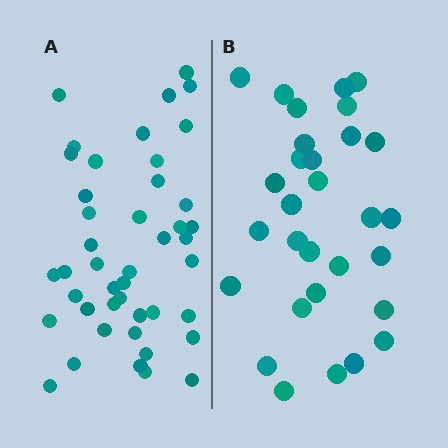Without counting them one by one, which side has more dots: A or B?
Region A (the left region) has more dots.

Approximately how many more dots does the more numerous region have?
Region A has approximately 15 more dots than region B.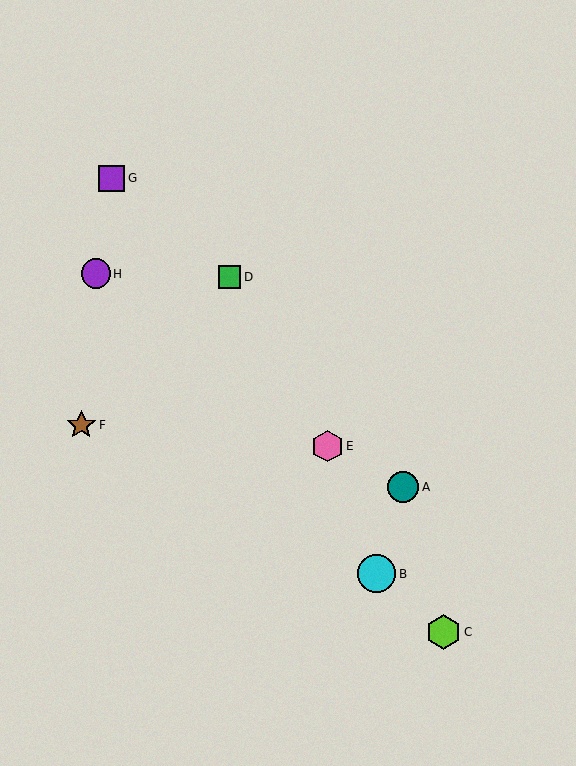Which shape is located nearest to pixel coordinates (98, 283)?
The purple circle (labeled H) at (96, 274) is nearest to that location.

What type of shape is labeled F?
Shape F is a brown star.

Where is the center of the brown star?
The center of the brown star is at (81, 425).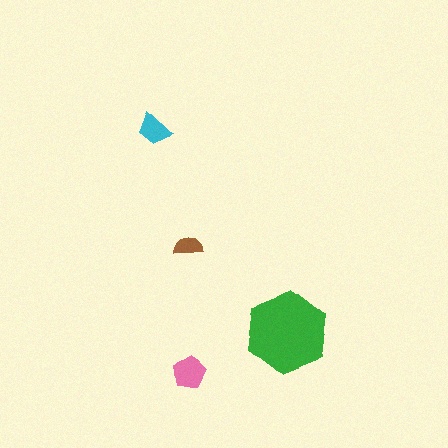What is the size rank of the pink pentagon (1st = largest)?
2nd.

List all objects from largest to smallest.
The green hexagon, the pink pentagon, the cyan trapezoid, the brown semicircle.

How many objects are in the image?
There are 4 objects in the image.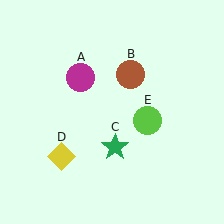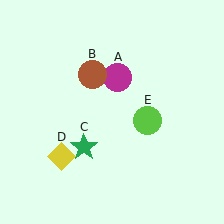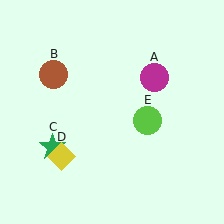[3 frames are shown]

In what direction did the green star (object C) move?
The green star (object C) moved left.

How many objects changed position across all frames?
3 objects changed position: magenta circle (object A), brown circle (object B), green star (object C).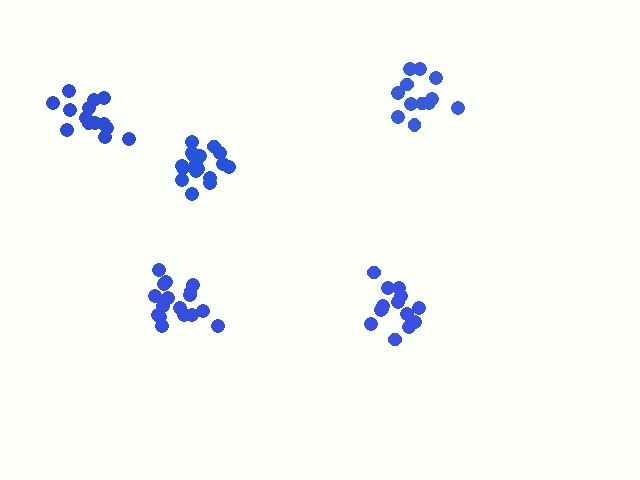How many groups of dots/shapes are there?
There are 5 groups.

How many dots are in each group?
Group 1: 17 dots, Group 2: 14 dots, Group 3: 12 dots, Group 4: 17 dots, Group 5: 14 dots (74 total).